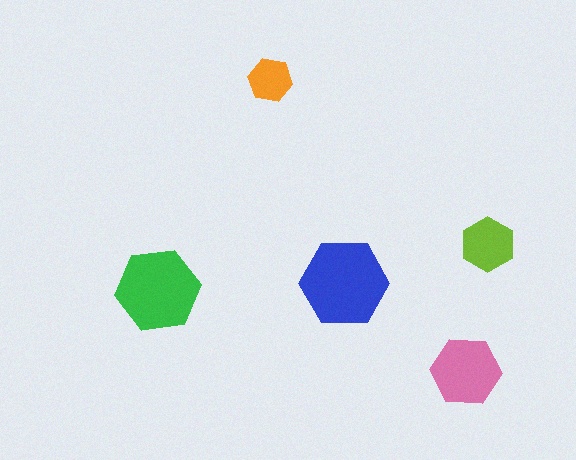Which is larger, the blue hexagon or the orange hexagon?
The blue one.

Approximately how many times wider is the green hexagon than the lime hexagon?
About 1.5 times wider.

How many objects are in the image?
There are 5 objects in the image.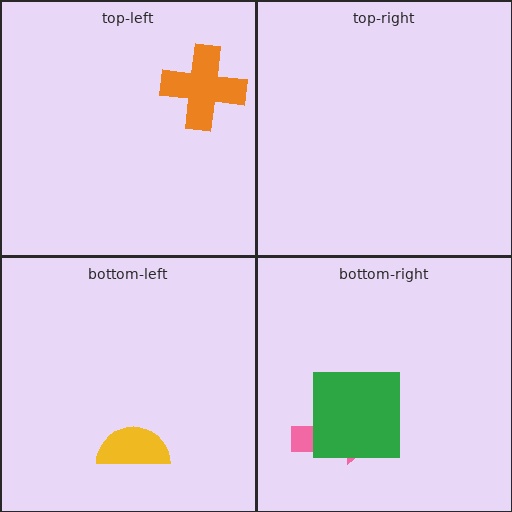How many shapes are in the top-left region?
1.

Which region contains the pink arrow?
The bottom-right region.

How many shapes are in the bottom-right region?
2.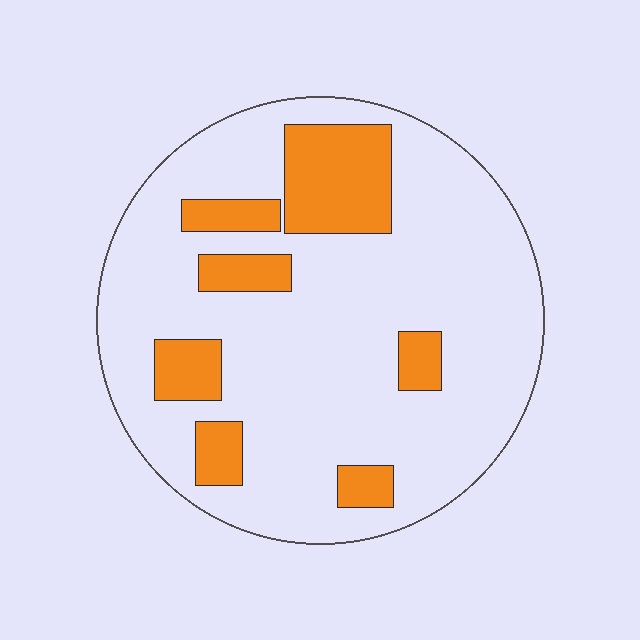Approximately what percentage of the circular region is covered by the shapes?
Approximately 20%.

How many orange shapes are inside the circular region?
7.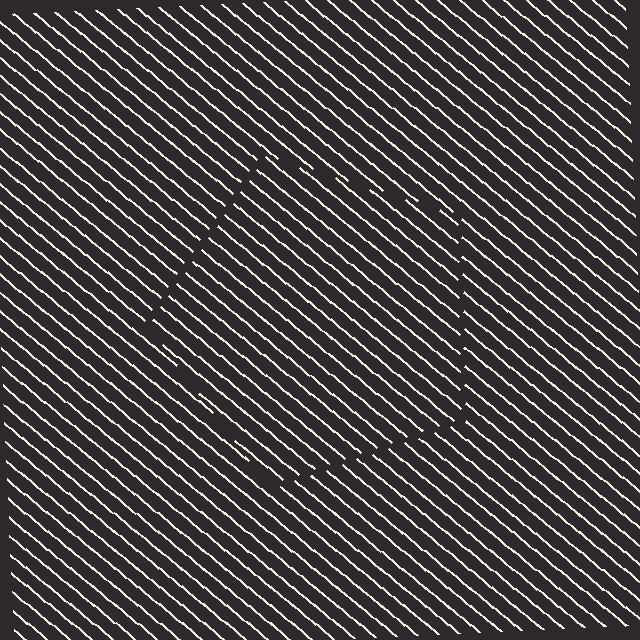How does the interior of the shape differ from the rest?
The interior of the shape contains the same grating, shifted by half a period — the contour is defined by the phase discontinuity where line-ends from the inner and outer gratings abut.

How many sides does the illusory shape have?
5 sides — the line-ends trace a pentagon.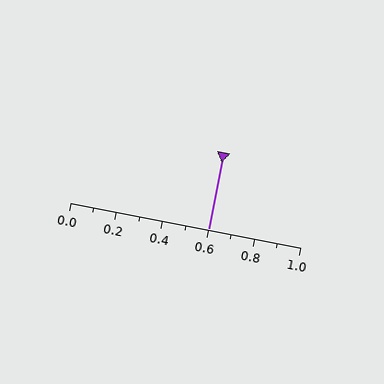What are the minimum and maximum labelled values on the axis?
The axis runs from 0.0 to 1.0.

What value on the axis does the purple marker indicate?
The marker indicates approximately 0.6.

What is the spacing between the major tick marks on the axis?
The major ticks are spaced 0.2 apart.